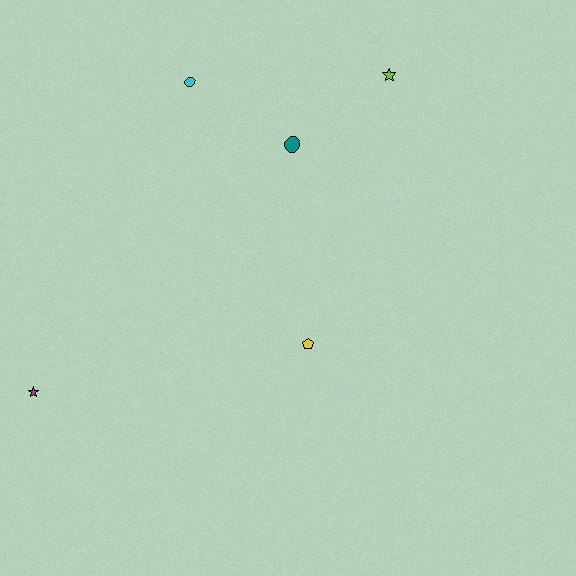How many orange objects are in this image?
There are no orange objects.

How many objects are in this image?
There are 5 objects.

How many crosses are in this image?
There are no crosses.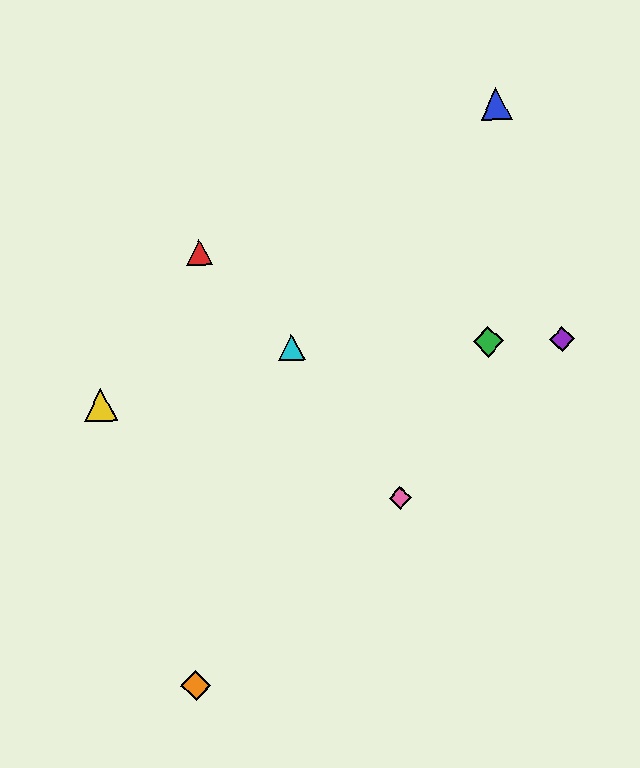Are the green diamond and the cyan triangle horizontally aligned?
Yes, both are at y≈341.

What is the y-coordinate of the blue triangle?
The blue triangle is at y≈104.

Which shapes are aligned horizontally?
The green diamond, the purple diamond, the cyan triangle are aligned horizontally.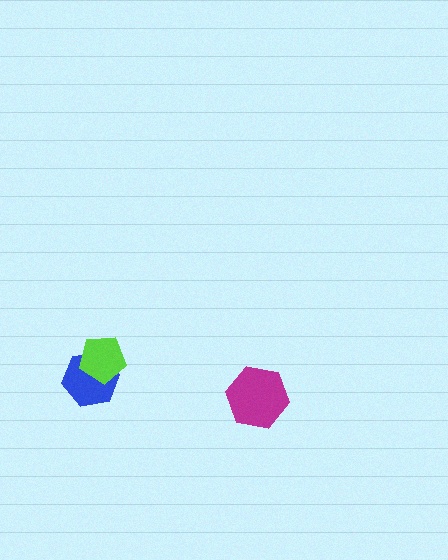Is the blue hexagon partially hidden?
Yes, it is partially covered by another shape.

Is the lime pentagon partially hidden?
No, no other shape covers it.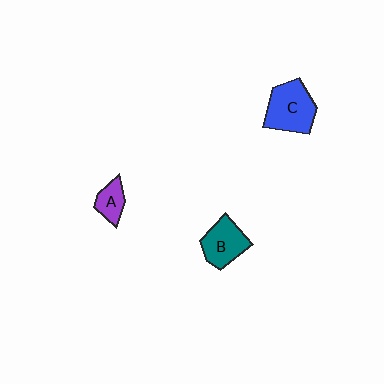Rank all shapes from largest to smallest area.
From largest to smallest: C (blue), B (teal), A (purple).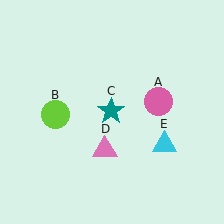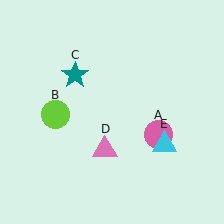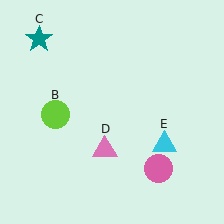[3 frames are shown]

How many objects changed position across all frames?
2 objects changed position: pink circle (object A), teal star (object C).